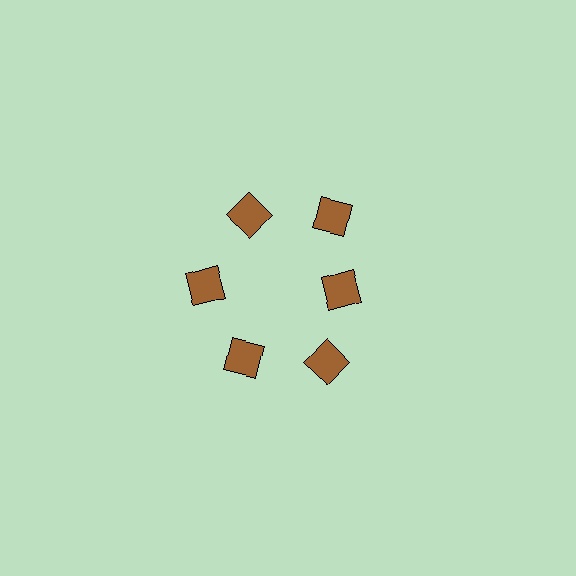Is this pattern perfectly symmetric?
No. The 6 brown diamonds are arranged in a ring, but one element near the 3 o'clock position is pulled inward toward the center, breaking the 6-fold rotational symmetry.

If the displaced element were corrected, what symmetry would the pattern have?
It would have 6-fold rotational symmetry — the pattern would map onto itself every 60 degrees.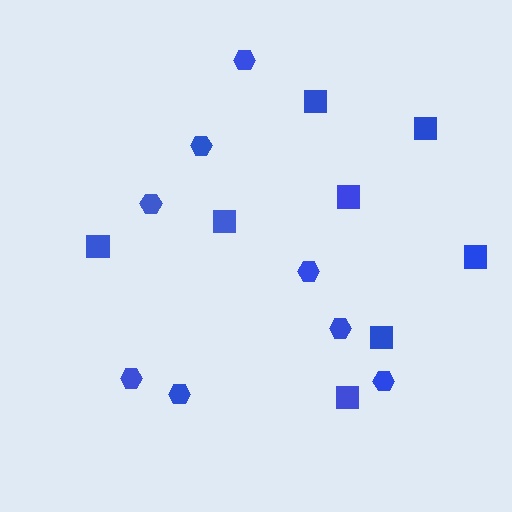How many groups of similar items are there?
There are 2 groups: one group of squares (8) and one group of hexagons (8).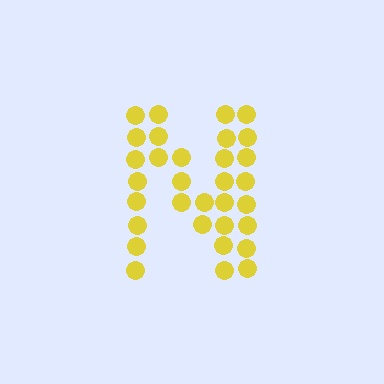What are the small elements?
The small elements are circles.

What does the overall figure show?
The overall figure shows the letter N.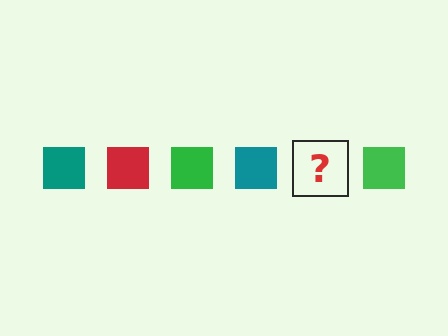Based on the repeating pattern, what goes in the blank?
The blank should be a red square.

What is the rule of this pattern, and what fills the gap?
The rule is that the pattern cycles through teal, red, green squares. The gap should be filled with a red square.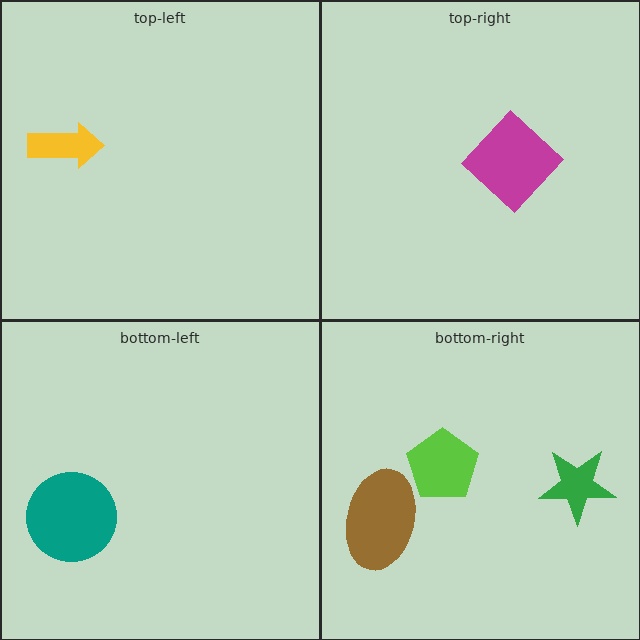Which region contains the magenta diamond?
The top-right region.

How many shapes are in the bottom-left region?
1.